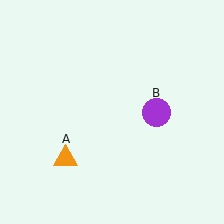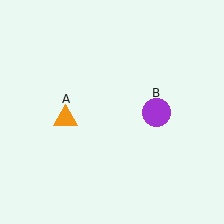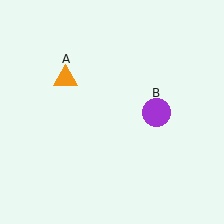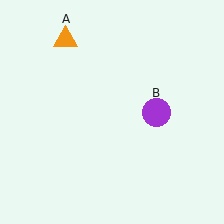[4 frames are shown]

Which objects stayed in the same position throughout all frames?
Purple circle (object B) remained stationary.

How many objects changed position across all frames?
1 object changed position: orange triangle (object A).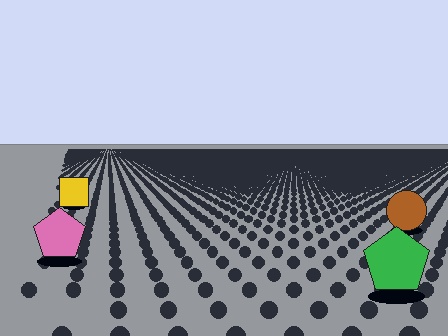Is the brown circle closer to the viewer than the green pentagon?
No. The green pentagon is closer — you can tell from the texture gradient: the ground texture is coarser near it.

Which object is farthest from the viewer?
The yellow square is farthest from the viewer. It appears smaller and the ground texture around it is denser.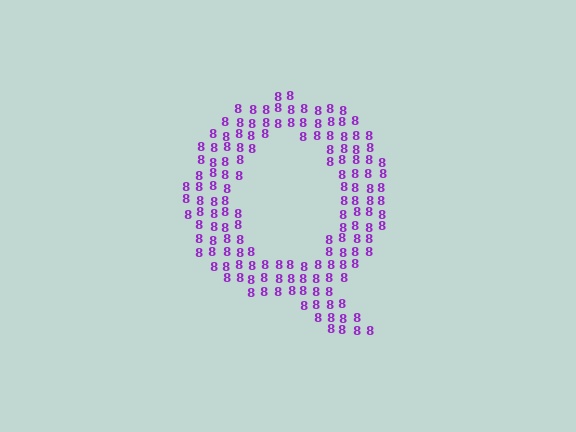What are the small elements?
The small elements are digit 8's.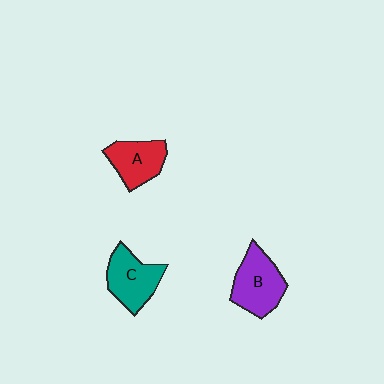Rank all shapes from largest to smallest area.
From largest to smallest: B (purple), C (teal), A (red).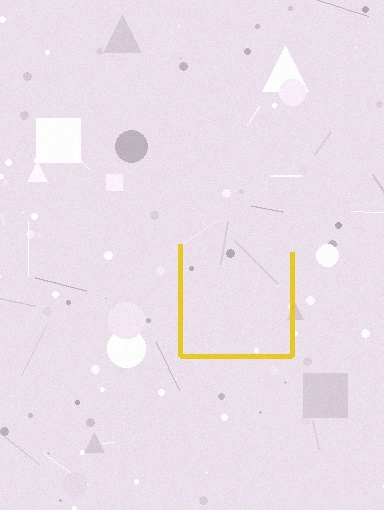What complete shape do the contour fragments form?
The contour fragments form a square.